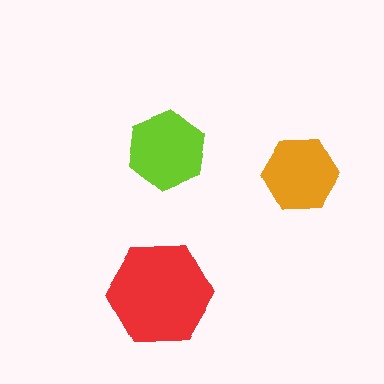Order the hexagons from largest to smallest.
the red one, the lime one, the orange one.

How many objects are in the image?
There are 3 objects in the image.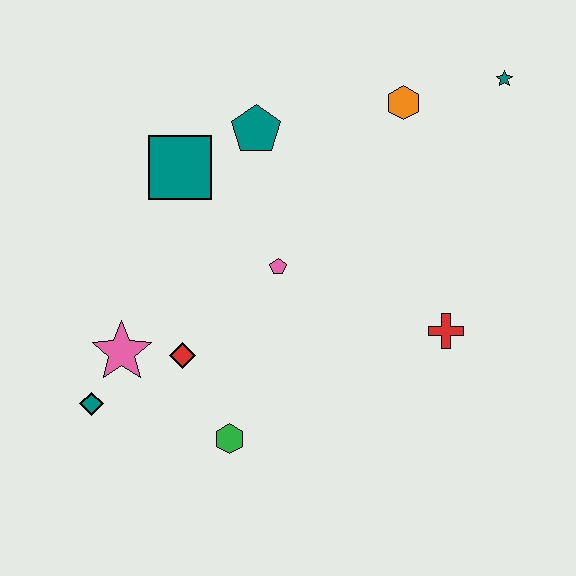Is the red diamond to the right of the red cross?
No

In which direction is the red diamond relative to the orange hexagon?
The red diamond is below the orange hexagon.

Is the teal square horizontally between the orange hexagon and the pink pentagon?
No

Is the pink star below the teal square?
Yes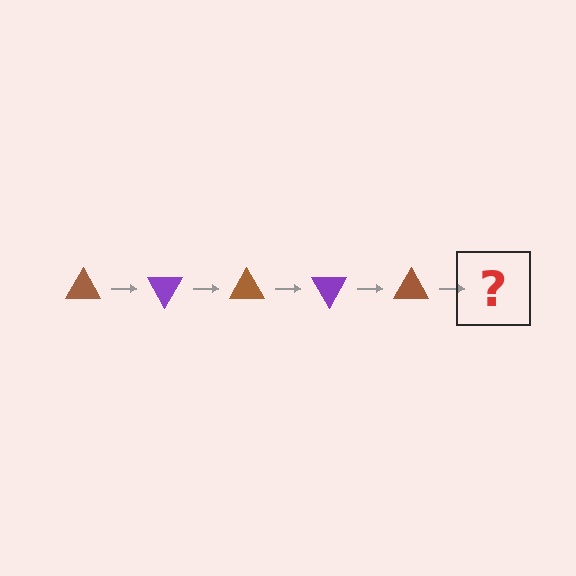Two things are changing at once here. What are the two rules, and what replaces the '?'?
The two rules are that it rotates 60 degrees each step and the color cycles through brown and purple. The '?' should be a purple triangle, rotated 300 degrees from the start.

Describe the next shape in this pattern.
It should be a purple triangle, rotated 300 degrees from the start.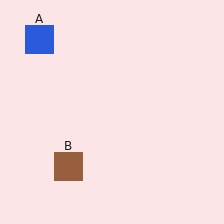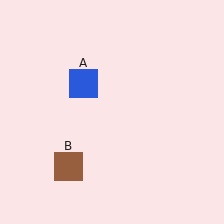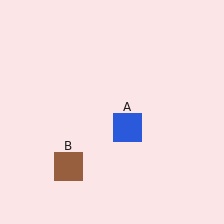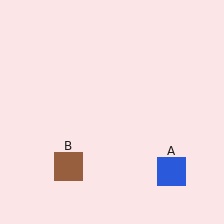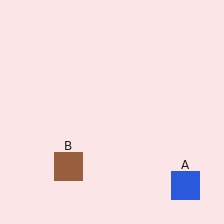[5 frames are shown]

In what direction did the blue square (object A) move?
The blue square (object A) moved down and to the right.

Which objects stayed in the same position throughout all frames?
Brown square (object B) remained stationary.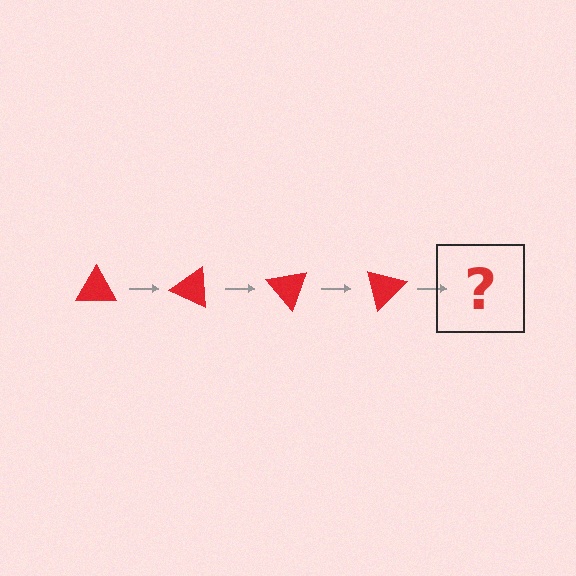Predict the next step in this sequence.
The next step is a red triangle rotated 100 degrees.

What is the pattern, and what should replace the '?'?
The pattern is that the triangle rotates 25 degrees each step. The '?' should be a red triangle rotated 100 degrees.